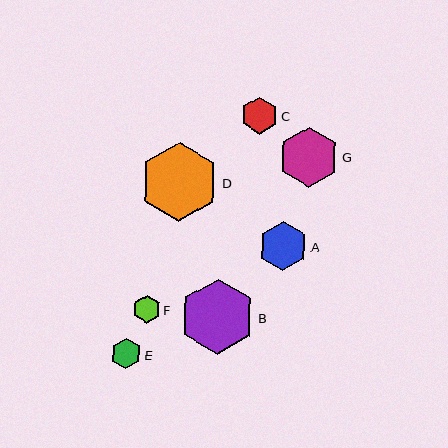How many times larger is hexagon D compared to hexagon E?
Hexagon D is approximately 2.6 times the size of hexagon E.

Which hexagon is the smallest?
Hexagon F is the smallest with a size of approximately 27 pixels.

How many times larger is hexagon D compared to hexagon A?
Hexagon D is approximately 1.6 times the size of hexagon A.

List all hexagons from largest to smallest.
From largest to smallest: D, B, G, A, C, E, F.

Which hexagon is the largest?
Hexagon D is the largest with a size of approximately 79 pixels.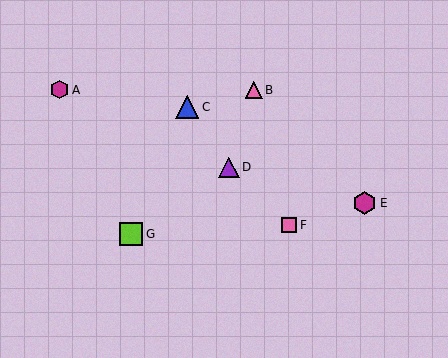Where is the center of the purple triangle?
The center of the purple triangle is at (229, 167).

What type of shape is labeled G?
Shape G is a lime square.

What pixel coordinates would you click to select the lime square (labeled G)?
Click at (131, 234) to select the lime square G.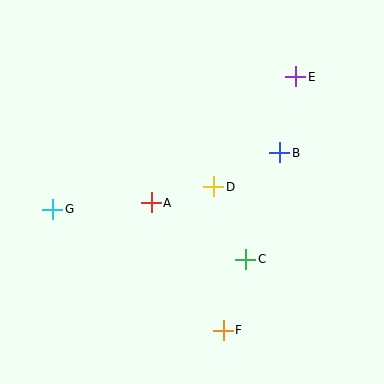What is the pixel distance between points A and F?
The distance between A and F is 146 pixels.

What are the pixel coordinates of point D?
Point D is at (214, 187).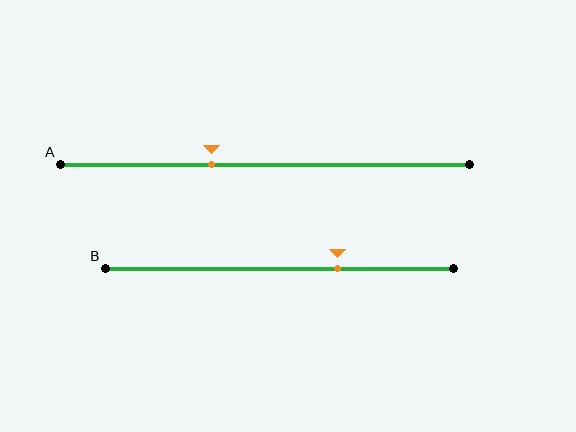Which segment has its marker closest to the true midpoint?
Segment A has its marker closest to the true midpoint.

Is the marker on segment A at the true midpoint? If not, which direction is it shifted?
No, the marker on segment A is shifted to the left by about 13% of the segment length.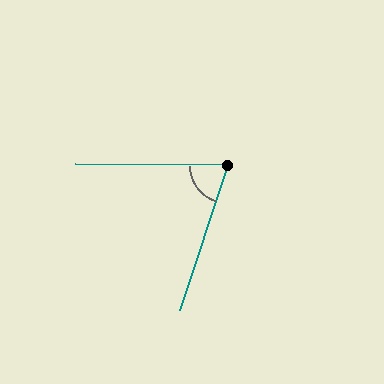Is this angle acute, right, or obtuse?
It is acute.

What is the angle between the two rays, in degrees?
Approximately 72 degrees.